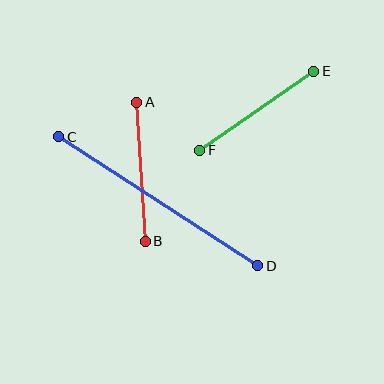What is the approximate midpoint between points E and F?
The midpoint is at approximately (257, 111) pixels.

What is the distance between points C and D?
The distance is approximately 237 pixels.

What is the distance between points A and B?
The distance is approximately 139 pixels.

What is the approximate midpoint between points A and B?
The midpoint is at approximately (141, 172) pixels.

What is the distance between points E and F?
The distance is approximately 138 pixels.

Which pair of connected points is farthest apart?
Points C and D are farthest apart.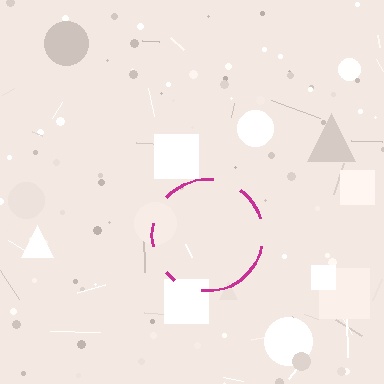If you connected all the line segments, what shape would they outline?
They would outline a circle.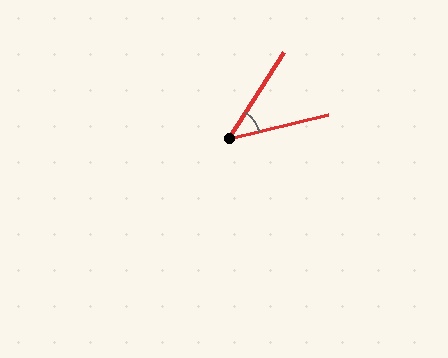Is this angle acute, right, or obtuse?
It is acute.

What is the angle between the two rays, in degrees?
Approximately 44 degrees.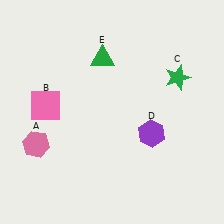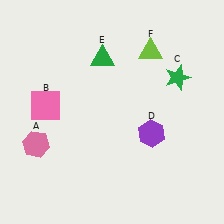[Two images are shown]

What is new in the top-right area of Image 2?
A lime triangle (F) was added in the top-right area of Image 2.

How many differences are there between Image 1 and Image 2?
There is 1 difference between the two images.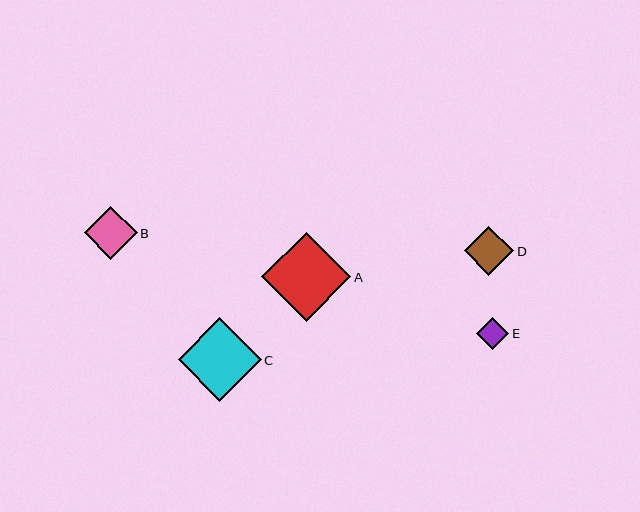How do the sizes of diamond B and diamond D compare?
Diamond B and diamond D are approximately the same size.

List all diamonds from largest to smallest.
From largest to smallest: A, C, B, D, E.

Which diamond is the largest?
Diamond A is the largest with a size of approximately 89 pixels.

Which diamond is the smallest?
Diamond E is the smallest with a size of approximately 32 pixels.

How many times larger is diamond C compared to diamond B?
Diamond C is approximately 1.6 times the size of diamond B.